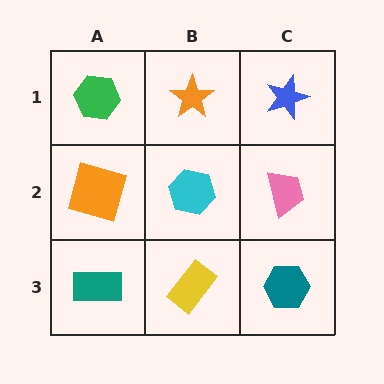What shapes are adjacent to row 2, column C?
A blue star (row 1, column C), a teal hexagon (row 3, column C), a cyan hexagon (row 2, column B).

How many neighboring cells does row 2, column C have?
3.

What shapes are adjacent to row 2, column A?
A green hexagon (row 1, column A), a teal rectangle (row 3, column A), a cyan hexagon (row 2, column B).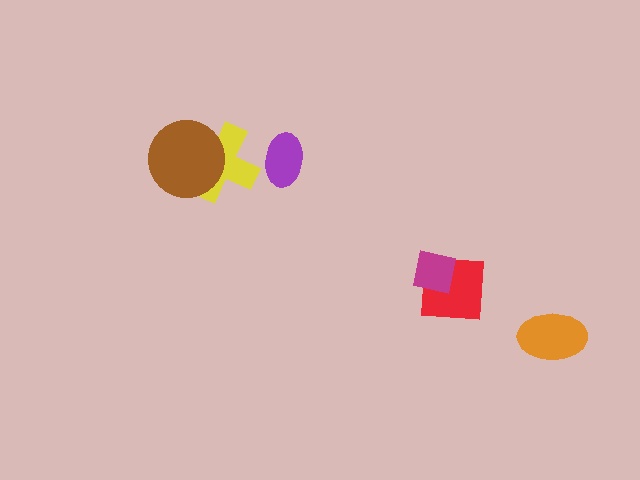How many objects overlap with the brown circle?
1 object overlaps with the brown circle.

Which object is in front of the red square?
The magenta square is in front of the red square.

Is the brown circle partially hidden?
No, no other shape covers it.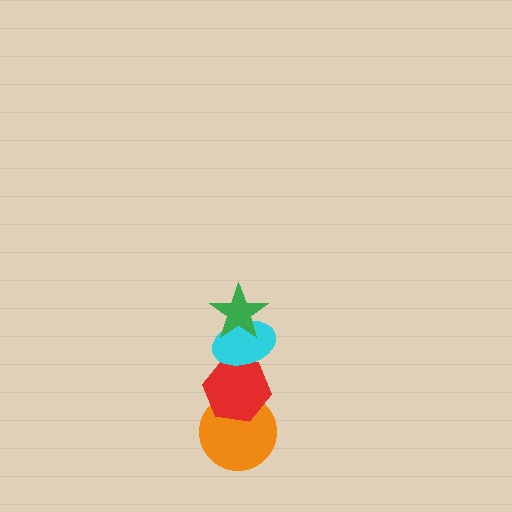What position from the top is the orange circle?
The orange circle is 4th from the top.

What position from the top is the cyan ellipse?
The cyan ellipse is 2nd from the top.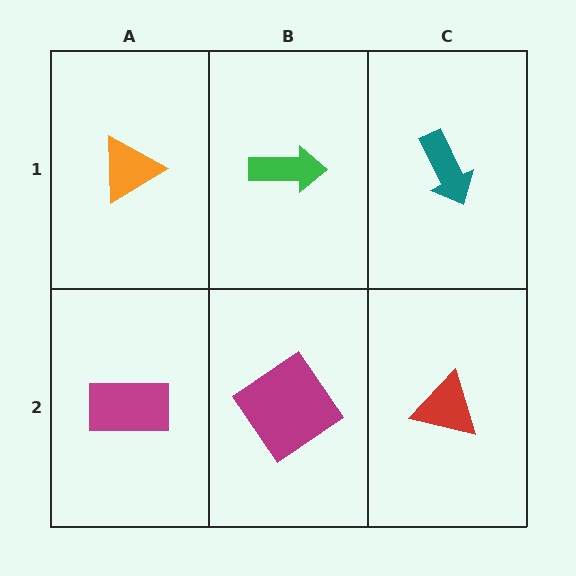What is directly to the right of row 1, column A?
A green arrow.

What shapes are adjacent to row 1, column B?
A magenta diamond (row 2, column B), an orange triangle (row 1, column A), a teal arrow (row 1, column C).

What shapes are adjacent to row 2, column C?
A teal arrow (row 1, column C), a magenta diamond (row 2, column B).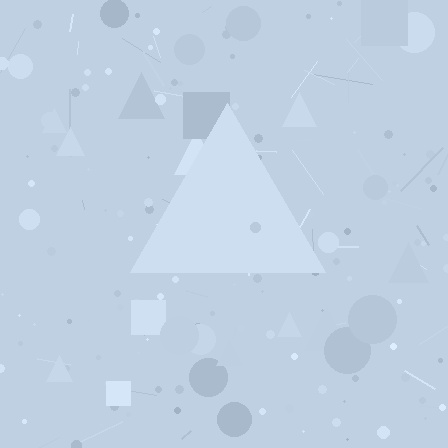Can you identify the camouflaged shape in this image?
The camouflaged shape is a triangle.